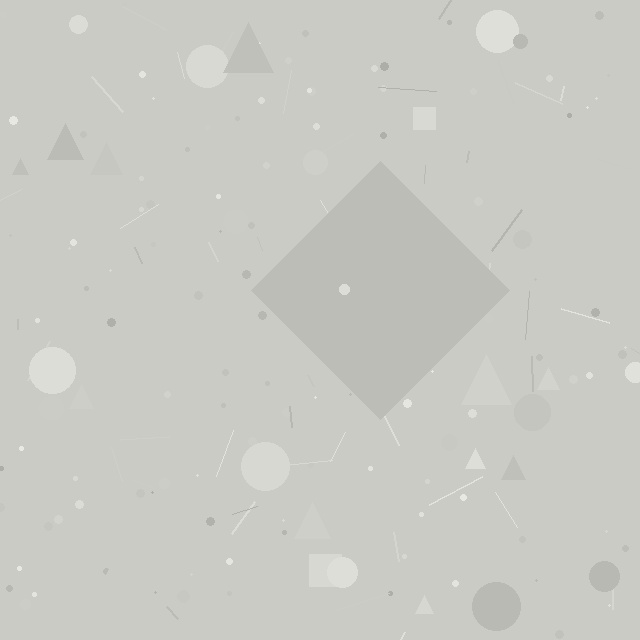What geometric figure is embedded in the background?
A diamond is embedded in the background.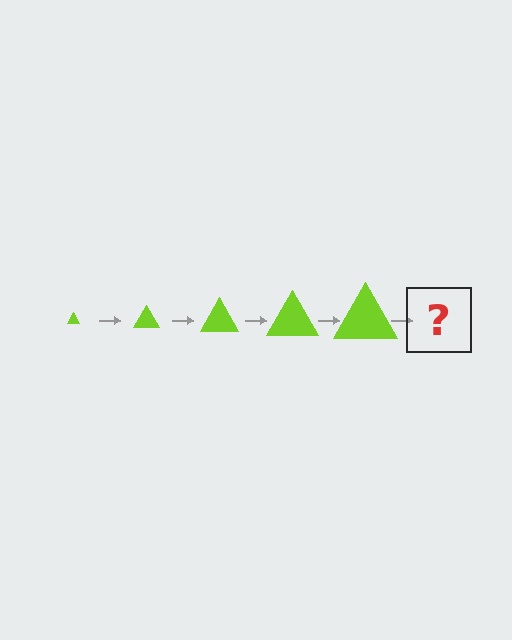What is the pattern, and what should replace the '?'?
The pattern is that the triangle gets progressively larger each step. The '?' should be a lime triangle, larger than the previous one.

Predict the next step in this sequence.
The next step is a lime triangle, larger than the previous one.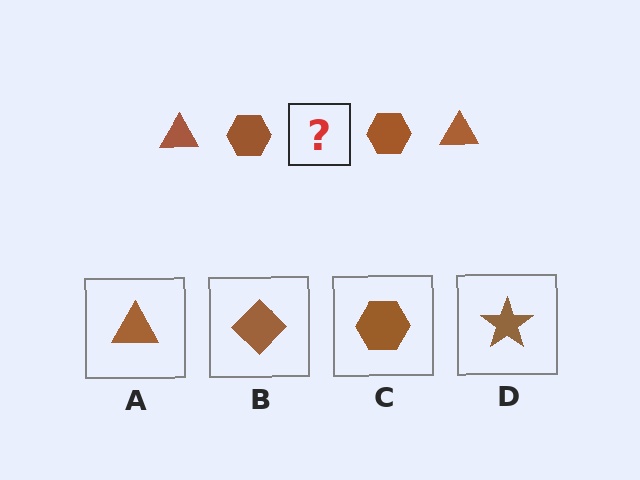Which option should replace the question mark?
Option A.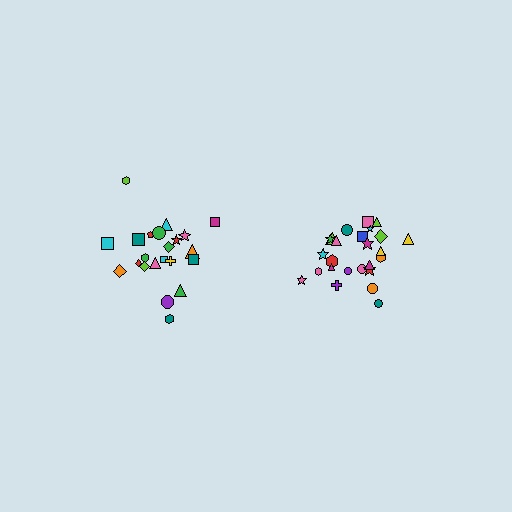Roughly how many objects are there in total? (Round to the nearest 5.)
Roughly 45 objects in total.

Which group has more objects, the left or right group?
The right group.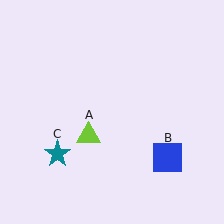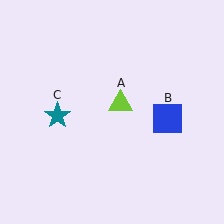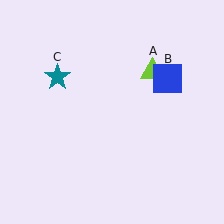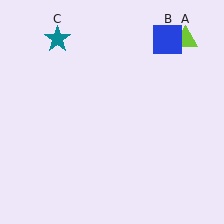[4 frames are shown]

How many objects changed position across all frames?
3 objects changed position: lime triangle (object A), blue square (object B), teal star (object C).